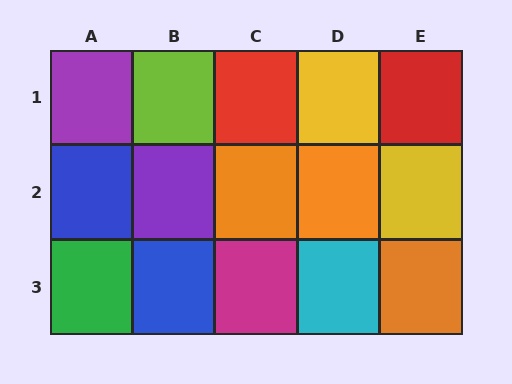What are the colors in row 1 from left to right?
Purple, lime, red, yellow, red.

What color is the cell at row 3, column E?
Orange.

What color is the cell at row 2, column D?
Orange.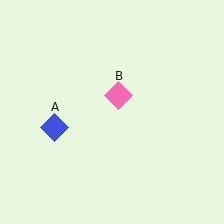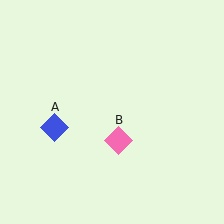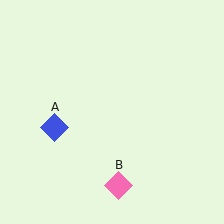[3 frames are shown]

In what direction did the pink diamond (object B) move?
The pink diamond (object B) moved down.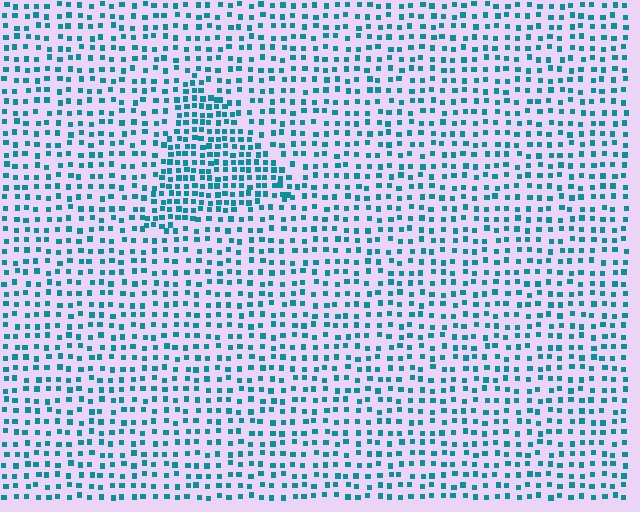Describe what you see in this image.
The image contains small teal elements arranged at two different densities. A triangle-shaped region is visible where the elements are more densely packed than the surrounding area.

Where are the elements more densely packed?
The elements are more densely packed inside the triangle boundary.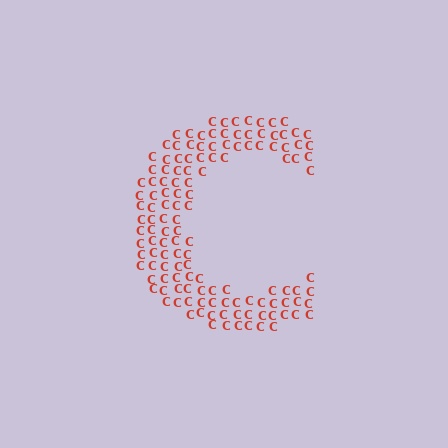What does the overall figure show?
The overall figure shows the letter C.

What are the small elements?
The small elements are letter C's.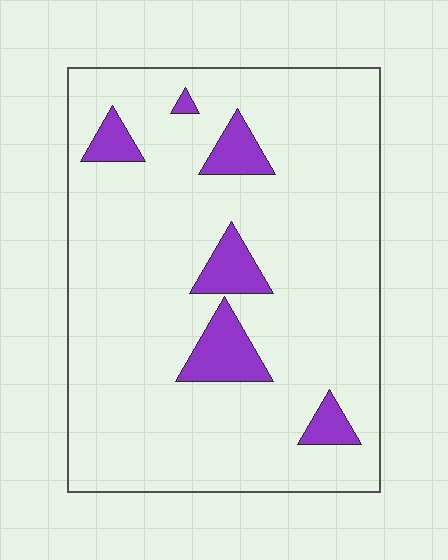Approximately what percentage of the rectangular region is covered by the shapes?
Approximately 10%.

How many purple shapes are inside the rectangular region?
6.